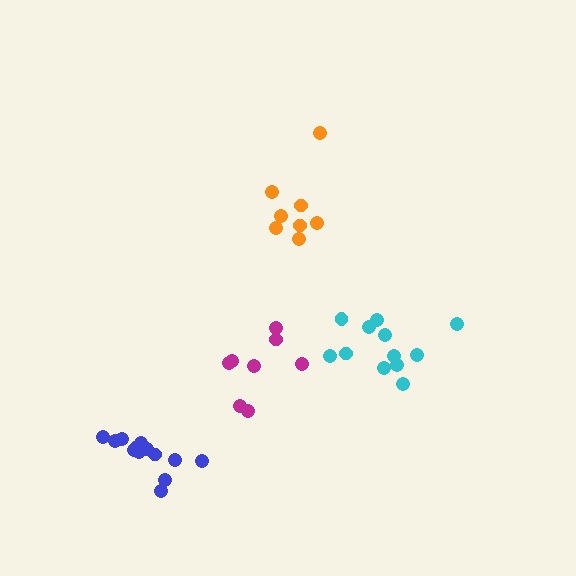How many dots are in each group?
Group 1: 8 dots, Group 2: 8 dots, Group 3: 12 dots, Group 4: 13 dots (41 total).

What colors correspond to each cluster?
The clusters are colored: magenta, orange, cyan, blue.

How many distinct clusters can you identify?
There are 4 distinct clusters.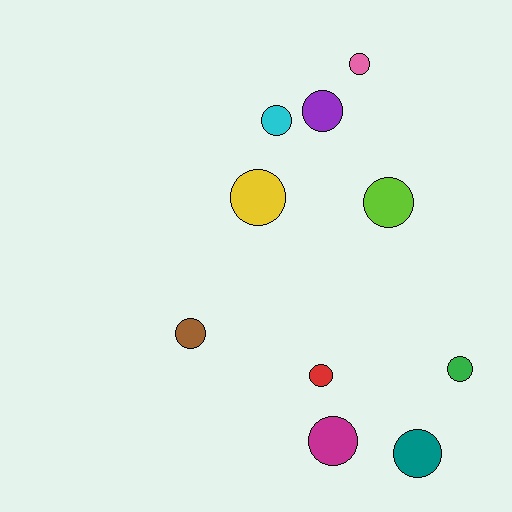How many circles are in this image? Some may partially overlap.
There are 10 circles.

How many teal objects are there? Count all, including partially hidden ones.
There is 1 teal object.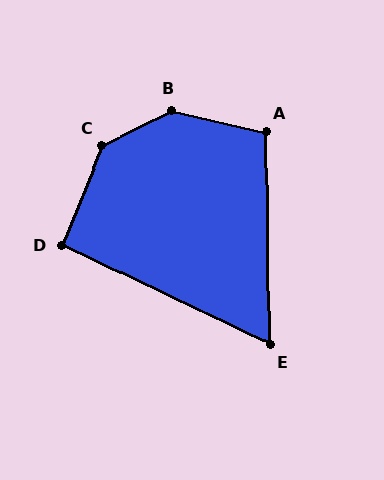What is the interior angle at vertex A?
Approximately 104 degrees (obtuse).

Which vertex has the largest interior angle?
B, at approximately 141 degrees.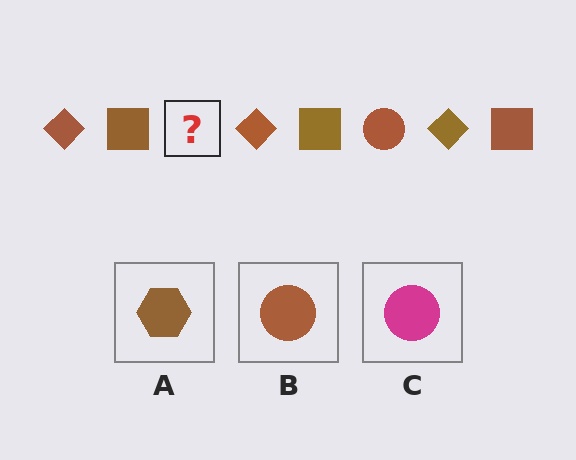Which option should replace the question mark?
Option B.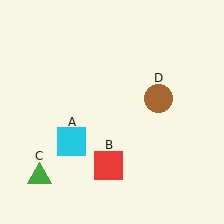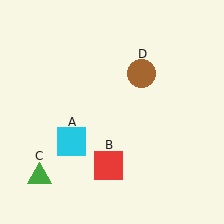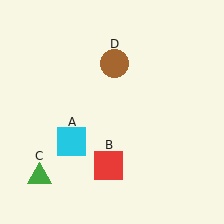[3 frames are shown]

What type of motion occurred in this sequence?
The brown circle (object D) rotated counterclockwise around the center of the scene.